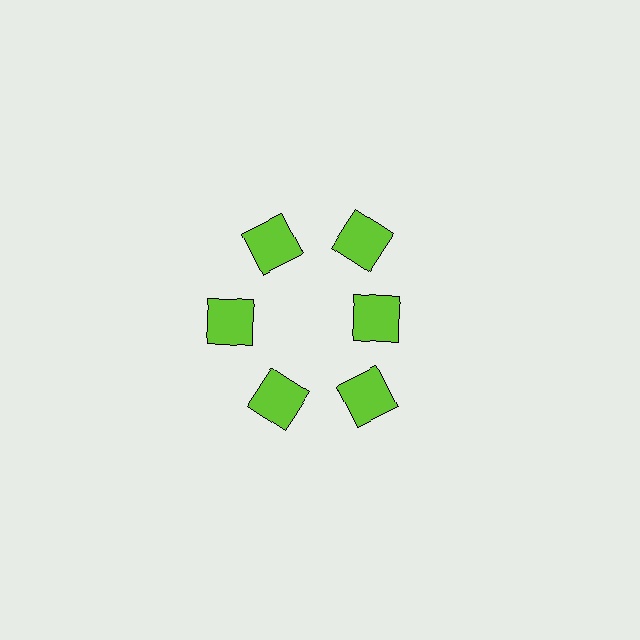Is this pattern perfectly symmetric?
No. The 6 lime squares are arranged in a ring, but one element near the 3 o'clock position is pulled inward toward the center, breaking the 6-fold rotational symmetry.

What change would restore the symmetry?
The symmetry would be restored by moving it outward, back onto the ring so that all 6 squares sit at equal angles and equal distance from the center.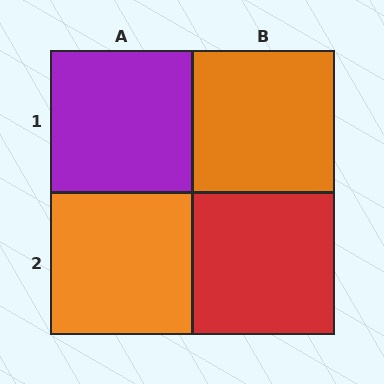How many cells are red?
1 cell is red.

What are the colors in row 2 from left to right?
Orange, red.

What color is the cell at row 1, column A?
Purple.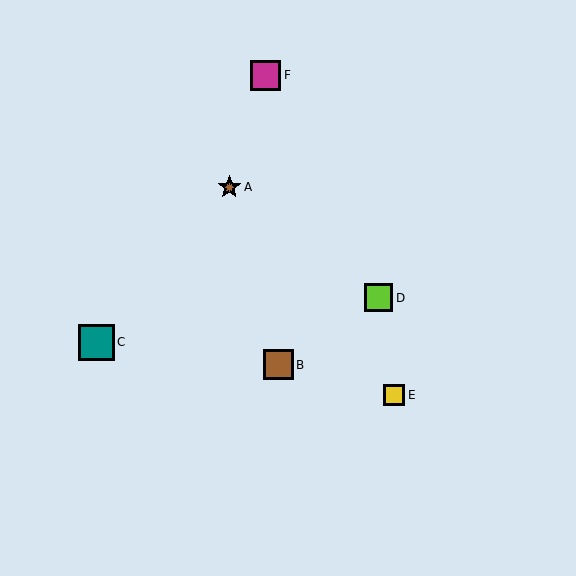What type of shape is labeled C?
Shape C is a teal square.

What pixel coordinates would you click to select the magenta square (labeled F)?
Click at (266, 75) to select the magenta square F.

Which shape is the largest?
The teal square (labeled C) is the largest.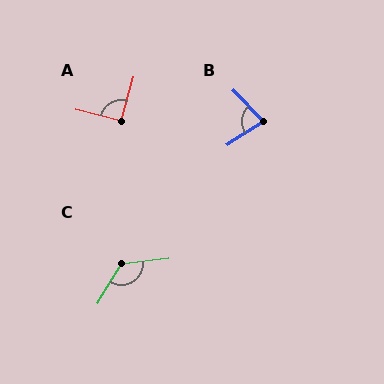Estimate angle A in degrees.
Approximately 92 degrees.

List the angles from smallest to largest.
B (78°), A (92°), C (129°).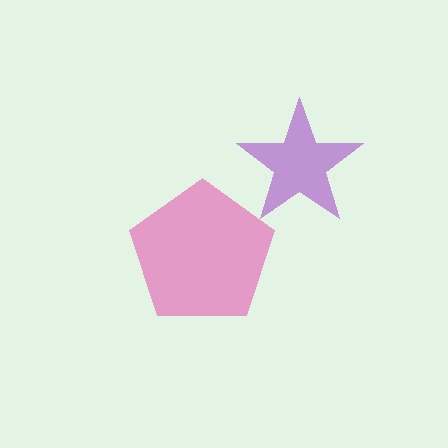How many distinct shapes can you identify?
There are 2 distinct shapes: a pink pentagon, a purple star.